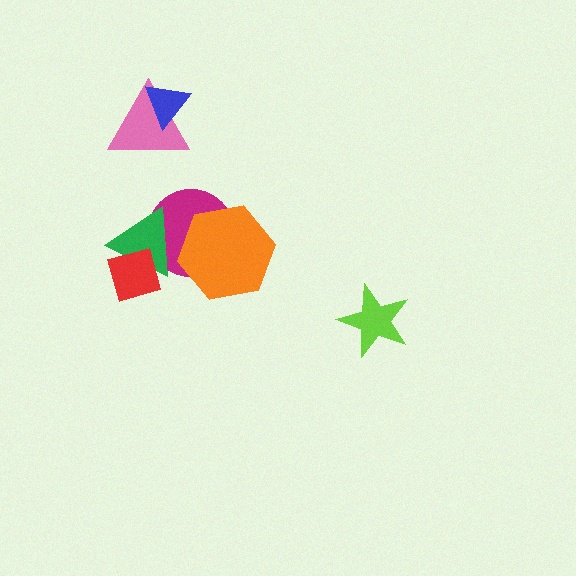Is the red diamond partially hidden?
No, no other shape covers it.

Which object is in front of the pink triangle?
The blue triangle is in front of the pink triangle.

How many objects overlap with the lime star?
0 objects overlap with the lime star.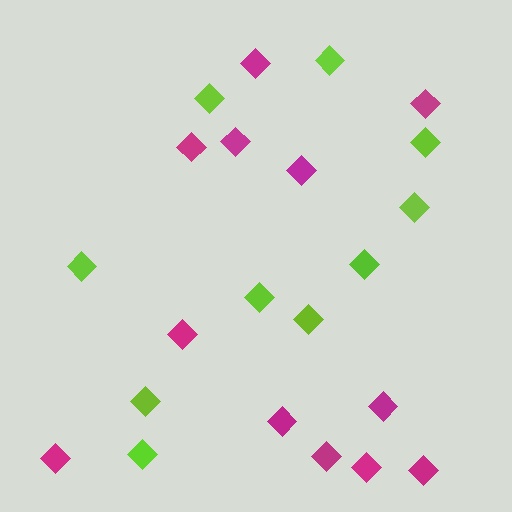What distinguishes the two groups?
There are 2 groups: one group of lime diamonds (10) and one group of magenta diamonds (12).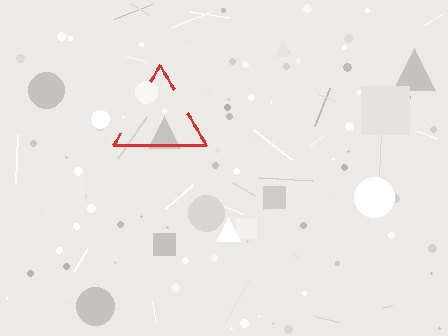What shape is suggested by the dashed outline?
The dashed outline suggests a triangle.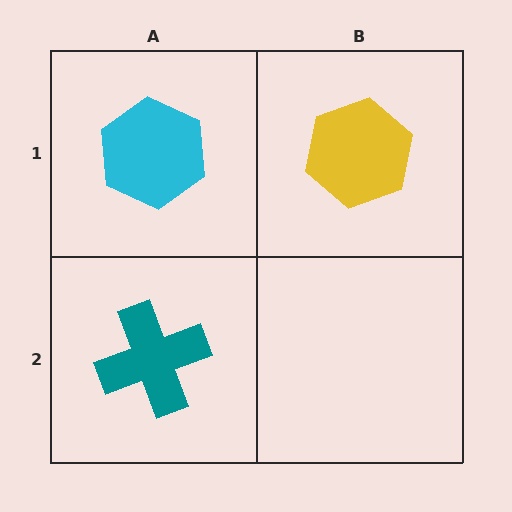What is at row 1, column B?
A yellow hexagon.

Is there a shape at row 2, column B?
No, that cell is empty.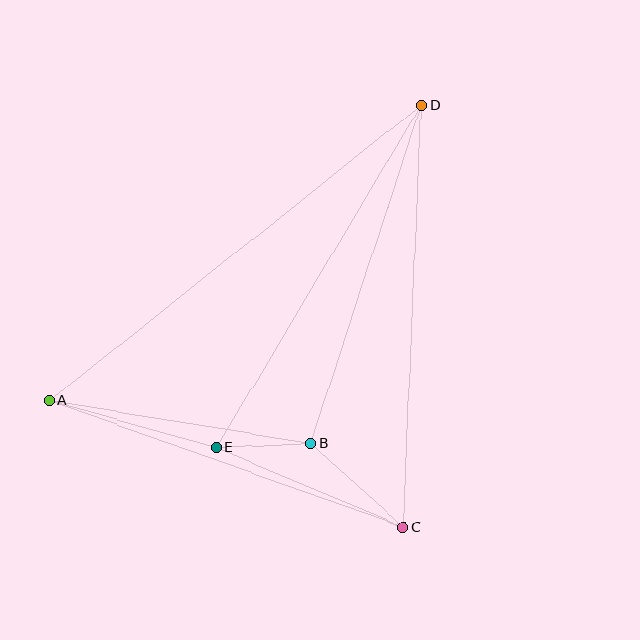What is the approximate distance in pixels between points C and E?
The distance between C and E is approximately 203 pixels.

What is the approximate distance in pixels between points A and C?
The distance between A and C is approximately 376 pixels.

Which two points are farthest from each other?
Points A and D are farthest from each other.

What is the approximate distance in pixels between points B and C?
The distance between B and C is approximately 125 pixels.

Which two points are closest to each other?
Points B and E are closest to each other.